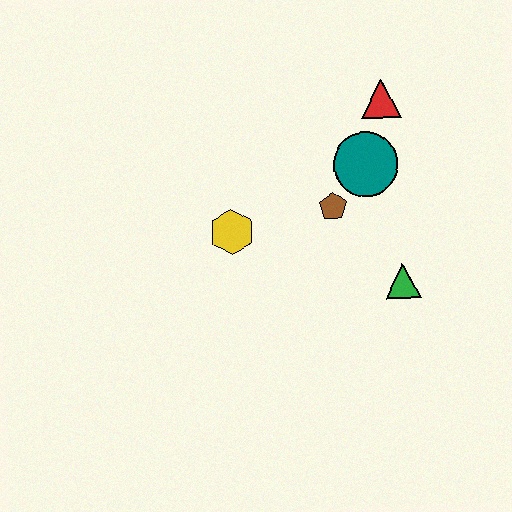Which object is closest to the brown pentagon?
The teal circle is closest to the brown pentagon.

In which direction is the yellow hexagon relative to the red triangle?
The yellow hexagon is to the left of the red triangle.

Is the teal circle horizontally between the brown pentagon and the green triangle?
Yes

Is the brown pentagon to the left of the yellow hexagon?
No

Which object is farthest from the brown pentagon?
The red triangle is farthest from the brown pentagon.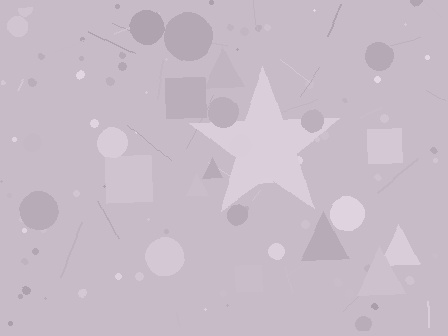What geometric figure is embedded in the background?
A star is embedded in the background.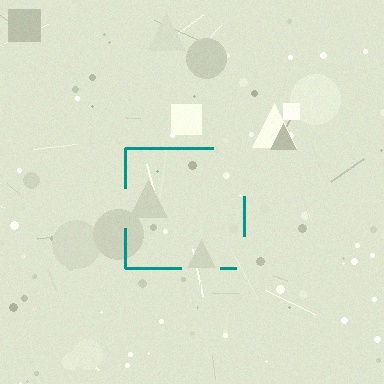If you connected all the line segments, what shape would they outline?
They would outline a square.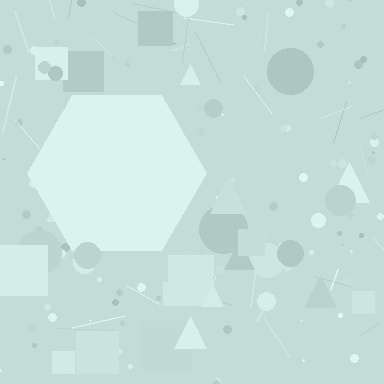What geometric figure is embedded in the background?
A hexagon is embedded in the background.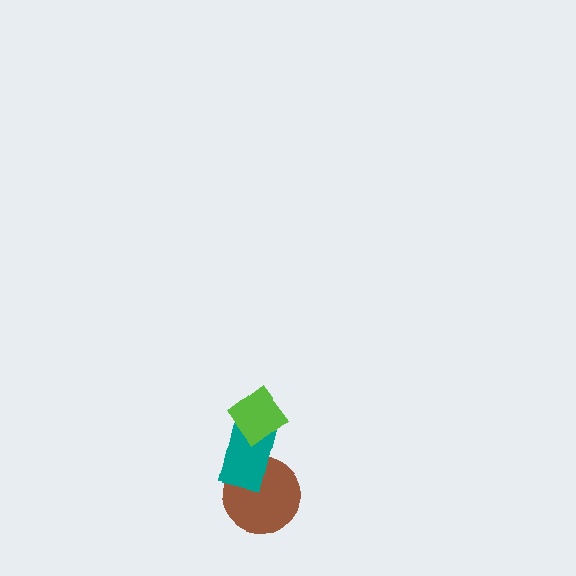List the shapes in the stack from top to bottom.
From top to bottom: the lime diamond, the teal rectangle, the brown circle.